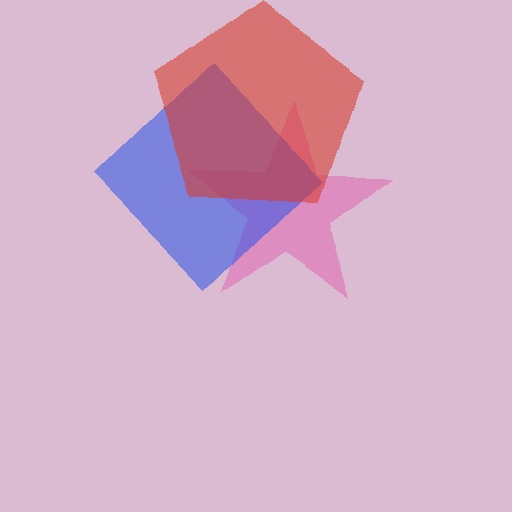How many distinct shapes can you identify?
There are 3 distinct shapes: a pink star, a blue diamond, a red pentagon.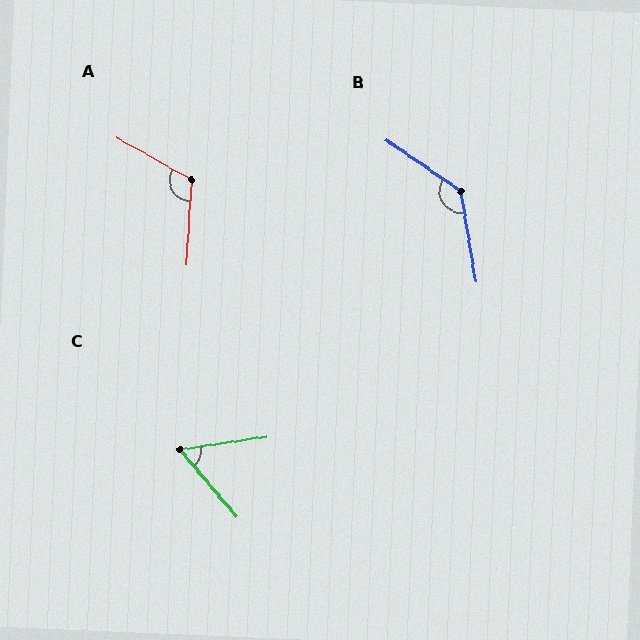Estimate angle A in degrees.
Approximately 116 degrees.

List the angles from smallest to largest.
C (58°), A (116°), B (134°).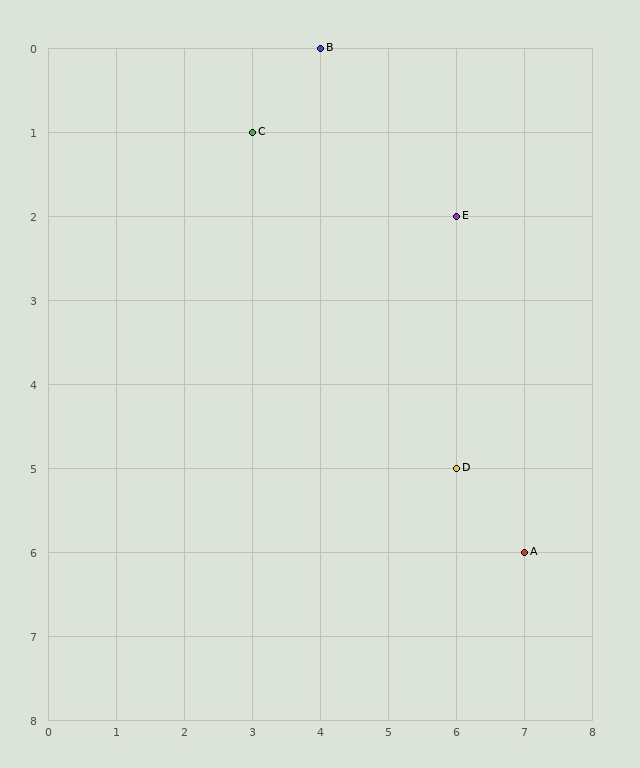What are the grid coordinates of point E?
Point E is at grid coordinates (6, 2).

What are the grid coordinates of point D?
Point D is at grid coordinates (6, 5).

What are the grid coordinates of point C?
Point C is at grid coordinates (3, 1).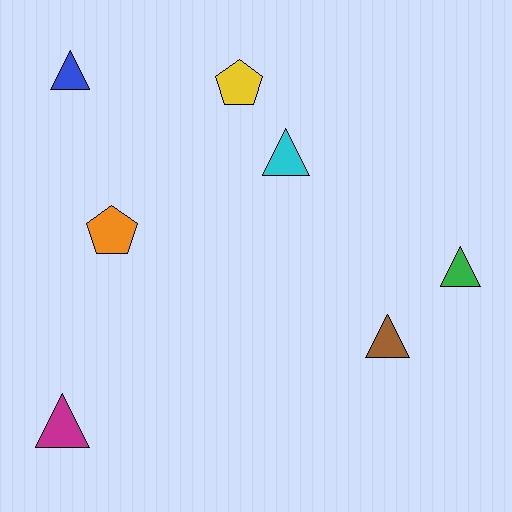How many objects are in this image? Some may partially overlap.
There are 7 objects.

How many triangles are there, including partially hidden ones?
There are 5 triangles.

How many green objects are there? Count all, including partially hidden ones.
There is 1 green object.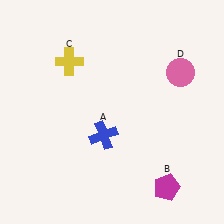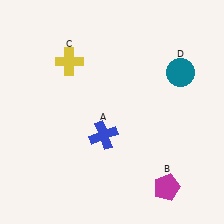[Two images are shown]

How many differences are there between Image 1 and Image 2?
There is 1 difference between the two images.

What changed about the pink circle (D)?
In Image 1, D is pink. In Image 2, it changed to teal.